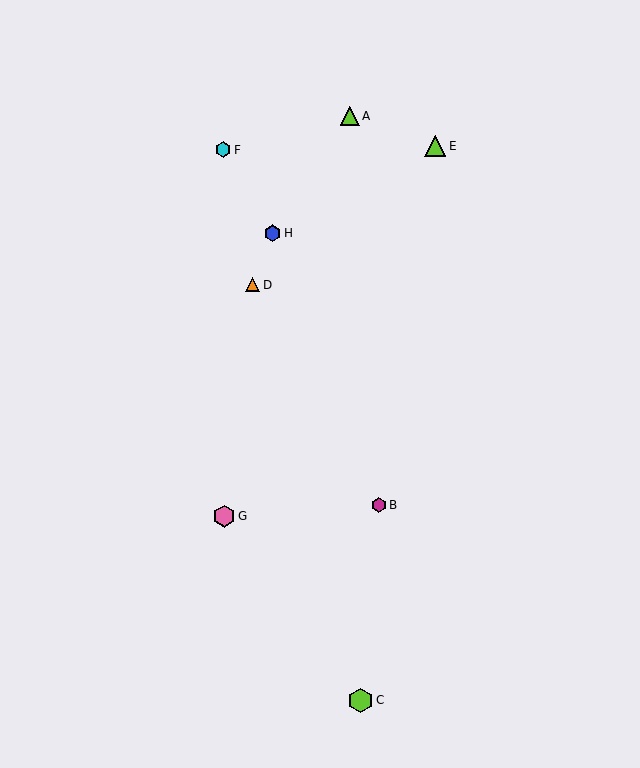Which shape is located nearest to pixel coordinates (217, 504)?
The pink hexagon (labeled G) at (224, 516) is nearest to that location.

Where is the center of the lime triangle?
The center of the lime triangle is at (435, 146).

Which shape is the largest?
The lime hexagon (labeled C) is the largest.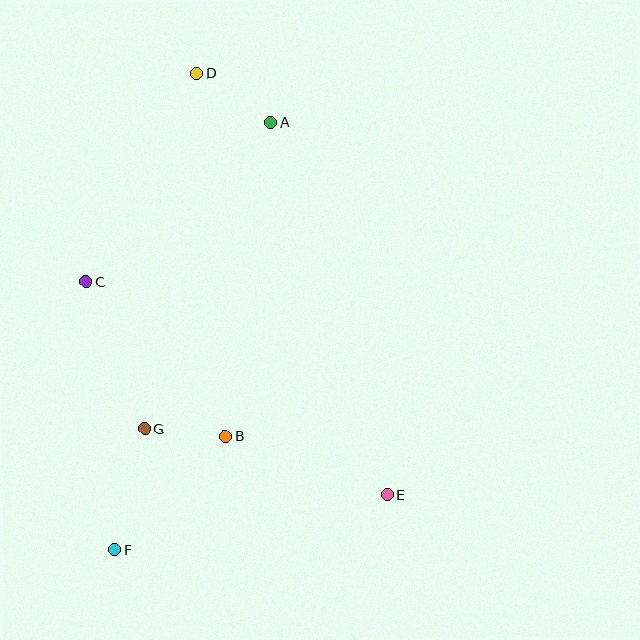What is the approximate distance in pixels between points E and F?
The distance between E and F is approximately 278 pixels.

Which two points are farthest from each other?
Points D and F are farthest from each other.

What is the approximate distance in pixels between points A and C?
The distance between A and C is approximately 244 pixels.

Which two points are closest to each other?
Points B and G are closest to each other.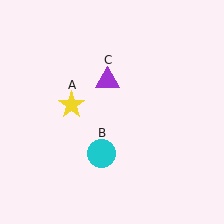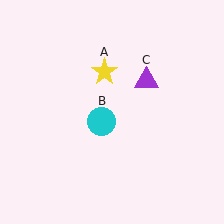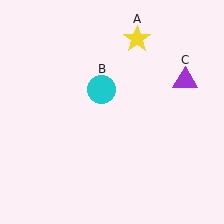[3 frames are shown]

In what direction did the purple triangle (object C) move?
The purple triangle (object C) moved right.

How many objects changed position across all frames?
3 objects changed position: yellow star (object A), cyan circle (object B), purple triangle (object C).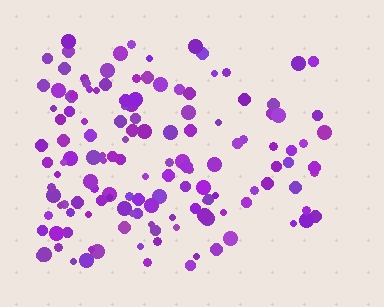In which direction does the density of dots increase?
From right to left, with the left side densest.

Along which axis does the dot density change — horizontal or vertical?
Horizontal.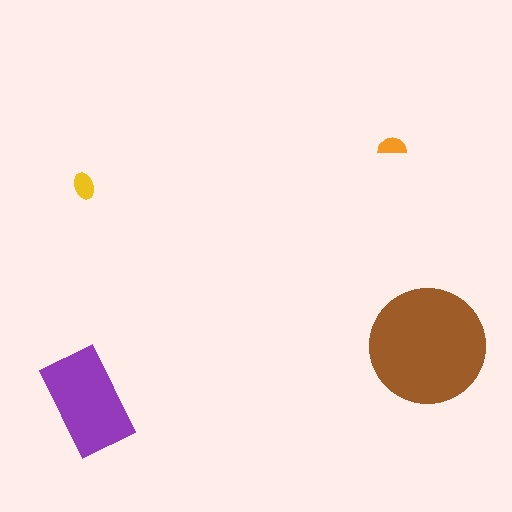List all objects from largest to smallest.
The brown circle, the purple rectangle, the yellow ellipse, the orange semicircle.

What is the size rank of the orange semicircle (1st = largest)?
4th.